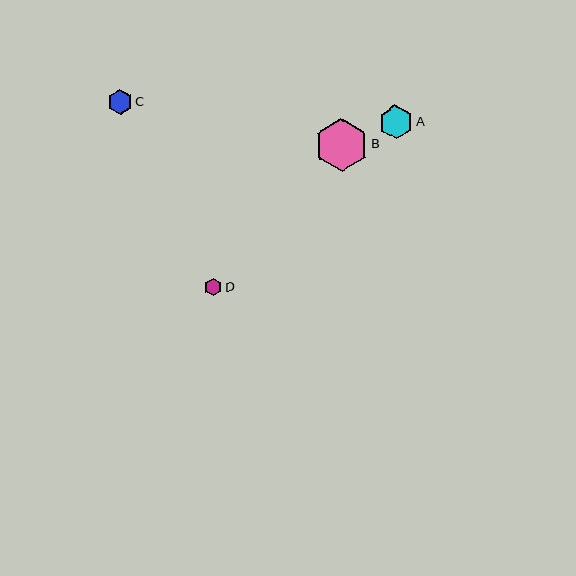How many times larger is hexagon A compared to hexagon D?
Hexagon A is approximately 2.0 times the size of hexagon D.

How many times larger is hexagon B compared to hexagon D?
Hexagon B is approximately 3.1 times the size of hexagon D.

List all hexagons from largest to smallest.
From largest to smallest: B, A, C, D.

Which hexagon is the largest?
Hexagon B is the largest with a size of approximately 53 pixels.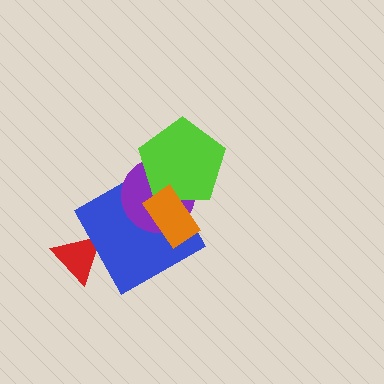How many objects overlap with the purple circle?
3 objects overlap with the purple circle.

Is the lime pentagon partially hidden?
Yes, it is partially covered by another shape.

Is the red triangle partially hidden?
Yes, it is partially covered by another shape.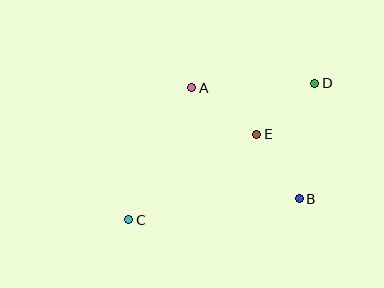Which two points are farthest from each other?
Points C and D are farthest from each other.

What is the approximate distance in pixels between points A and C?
The distance between A and C is approximately 146 pixels.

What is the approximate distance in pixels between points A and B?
The distance between A and B is approximately 155 pixels.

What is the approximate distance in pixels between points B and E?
The distance between B and E is approximately 77 pixels.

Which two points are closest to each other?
Points D and E are closest to each other.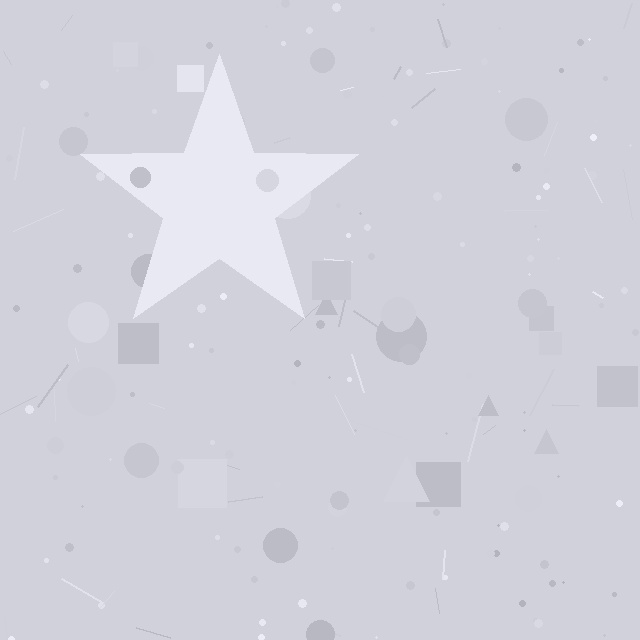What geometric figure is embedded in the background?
A star is embedded in the background.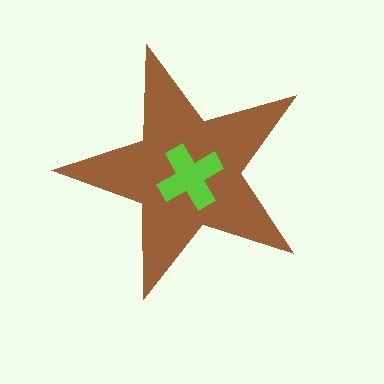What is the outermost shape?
The brown star.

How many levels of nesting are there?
2.